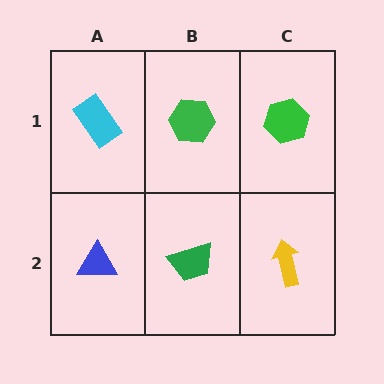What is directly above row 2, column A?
A cyan rectangle.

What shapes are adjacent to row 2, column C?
A green hexagon (row 1, column C), a green trapezoid (row 2, column B).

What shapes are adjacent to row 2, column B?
A green hexagon (row 1, column B), a blue triangle (row 2, column A), a yellow arrow (row 2, column C).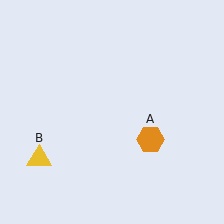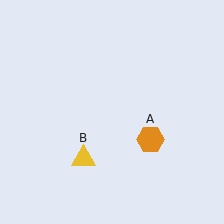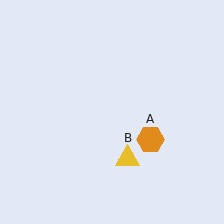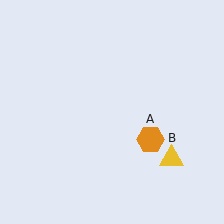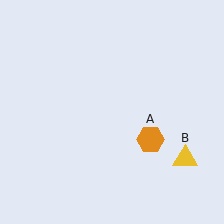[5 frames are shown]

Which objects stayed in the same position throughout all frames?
Orange hexagon (object A) remained stationary.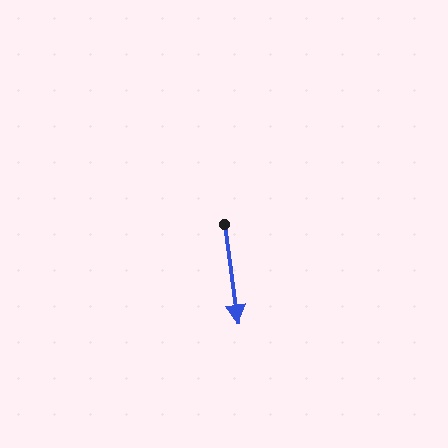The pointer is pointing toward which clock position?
Roughly 6 o'clock.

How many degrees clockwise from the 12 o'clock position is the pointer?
Approximately 172 degrees.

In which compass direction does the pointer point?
South.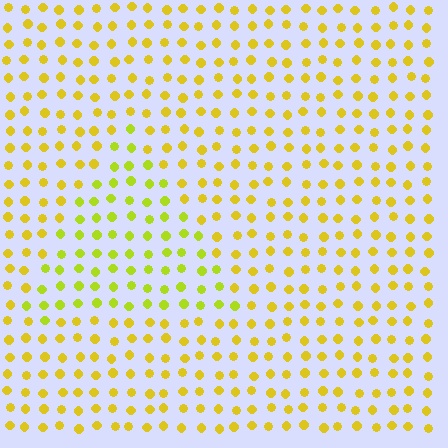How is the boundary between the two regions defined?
The boundary is defined purely by a slight shift in hue (about 23 degrees). Spacing, size, and orientation are identical on both sides.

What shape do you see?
I see a triangle.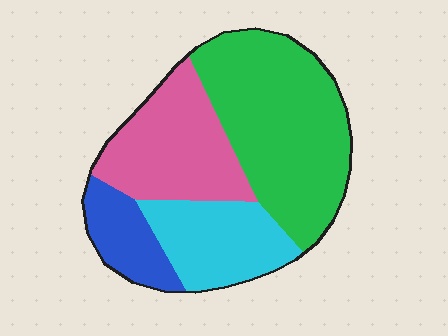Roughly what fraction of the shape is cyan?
Cyan covers roughly 20% of the shape.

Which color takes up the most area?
Green, at roughly 45%.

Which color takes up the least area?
Blue, at roughly 10%.